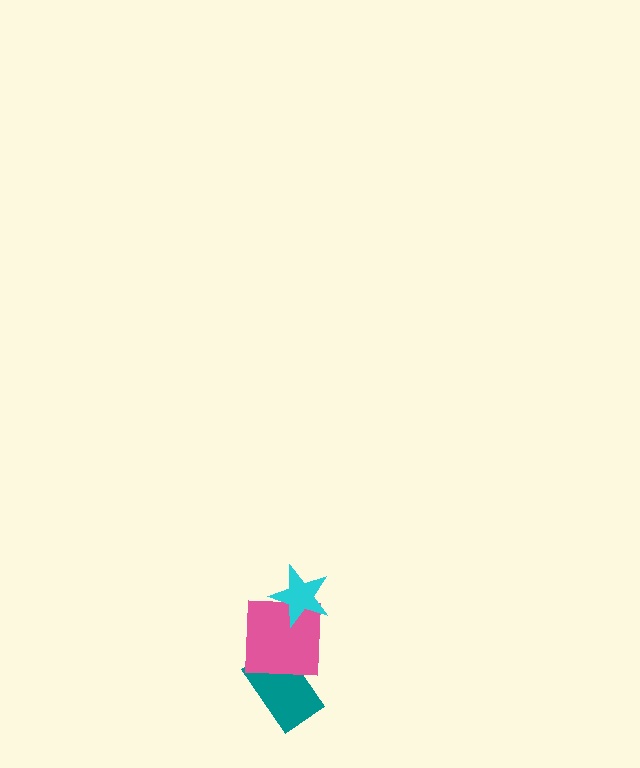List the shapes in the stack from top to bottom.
From top to bottom: the cyan star, the pink square, the teal rectangle.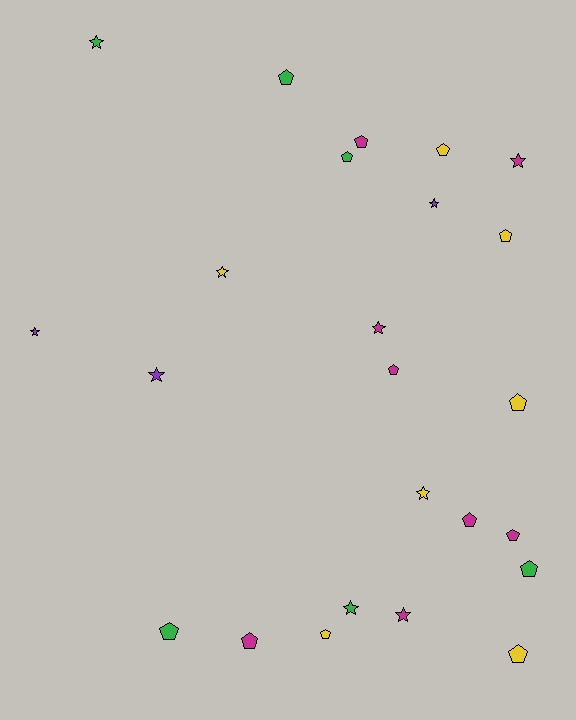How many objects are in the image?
There are 24 objects.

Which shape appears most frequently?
Pentagon, with 14 objects.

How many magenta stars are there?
There are 3 magenta stars.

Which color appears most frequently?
Magenta, with 8 objects.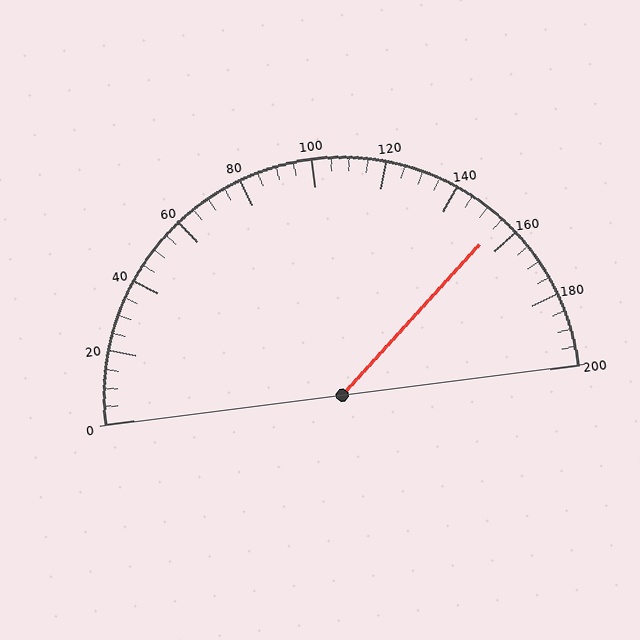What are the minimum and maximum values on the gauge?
The gauge ranges from 0 to 200.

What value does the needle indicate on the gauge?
The needle indicates approximately 155.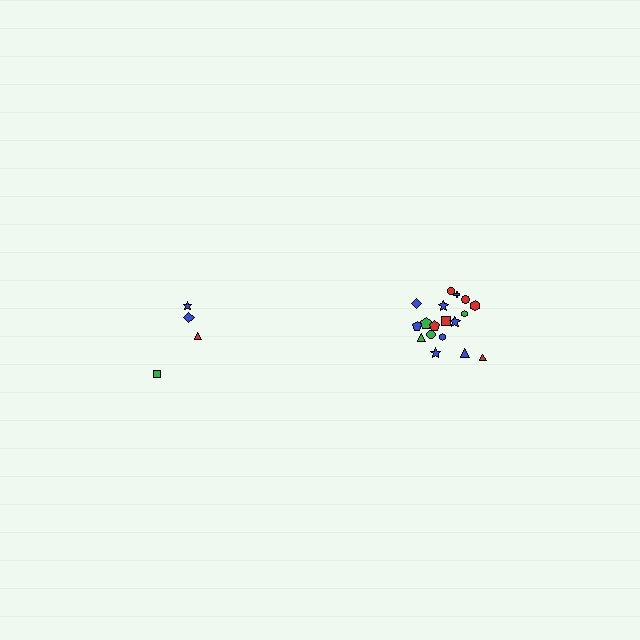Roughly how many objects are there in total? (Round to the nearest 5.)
Roughly 20 objects in total.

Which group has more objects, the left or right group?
The right group.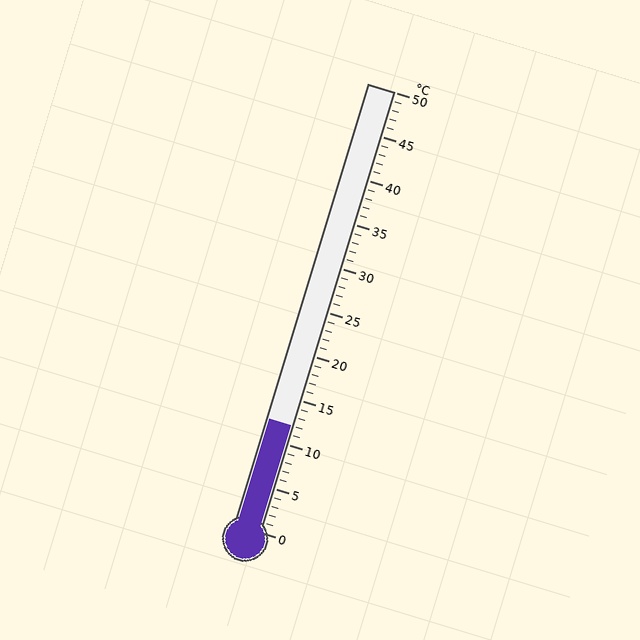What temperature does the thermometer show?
The thermometer shows approximately 12°C.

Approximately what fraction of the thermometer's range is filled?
The thermometer is filled to approximately 25% of its range.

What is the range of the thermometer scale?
The thermometer scale ranges from 0°C to 50°C.